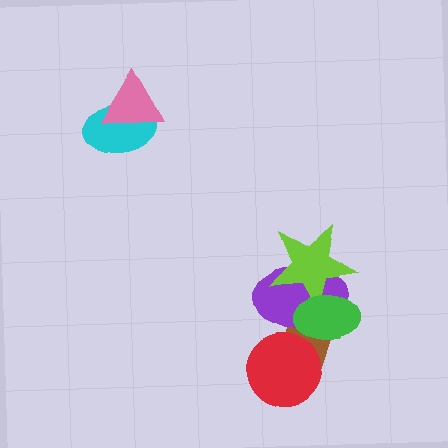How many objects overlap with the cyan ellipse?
1 object overlaps with the cyan ellipse.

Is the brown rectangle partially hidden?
Yes, it is partially covered by another shape.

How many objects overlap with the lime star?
2 objects overlap with the lime star.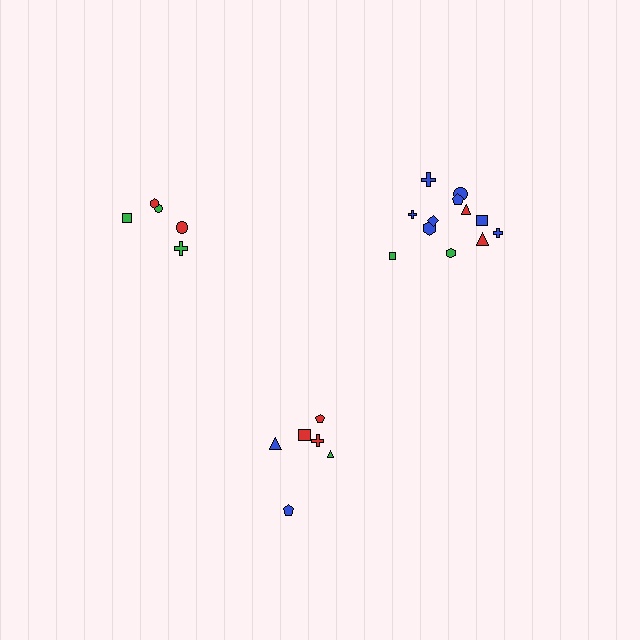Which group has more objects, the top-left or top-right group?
The top-right group.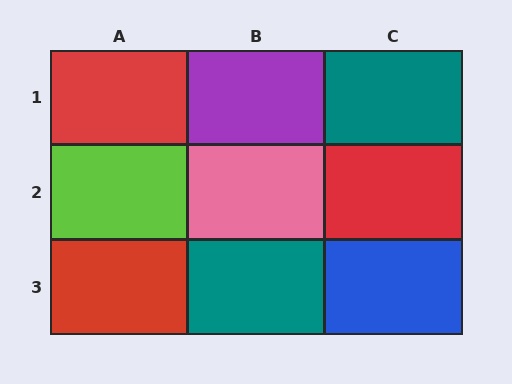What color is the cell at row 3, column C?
Blue.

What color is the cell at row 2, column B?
Pink.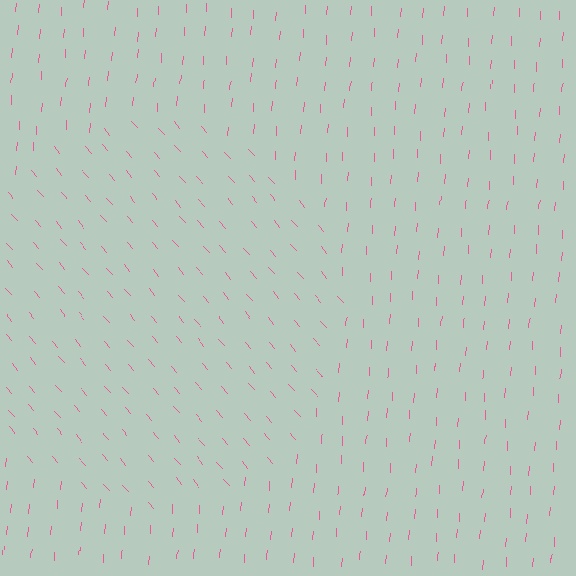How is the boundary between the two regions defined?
The boundary is defined purely by a change in line orientation (approximately 45 degrees difference). All lines are the same color and thickness.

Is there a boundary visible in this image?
Yes, there is a texture boundary formed by a change in line orientation.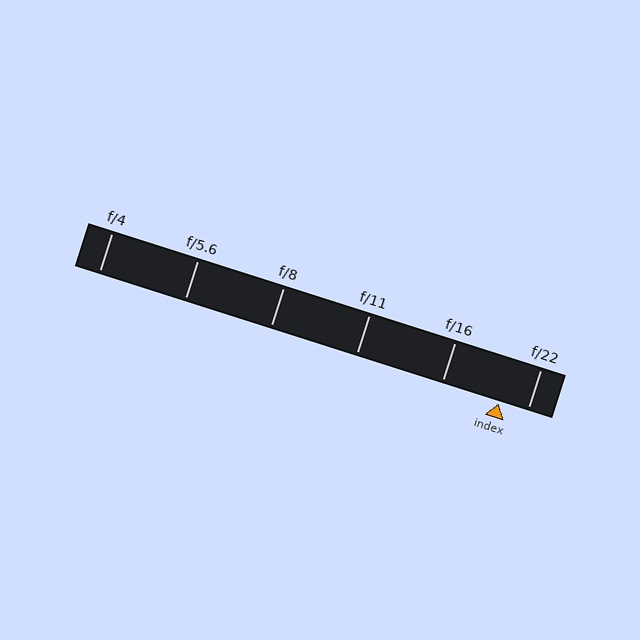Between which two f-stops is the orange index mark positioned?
The index mark is between f/16 and f/22.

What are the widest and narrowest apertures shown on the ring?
The widest aperture shown is f/4 and the narrowest is f/22.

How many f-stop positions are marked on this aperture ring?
There are 6 f-stop positions marked.